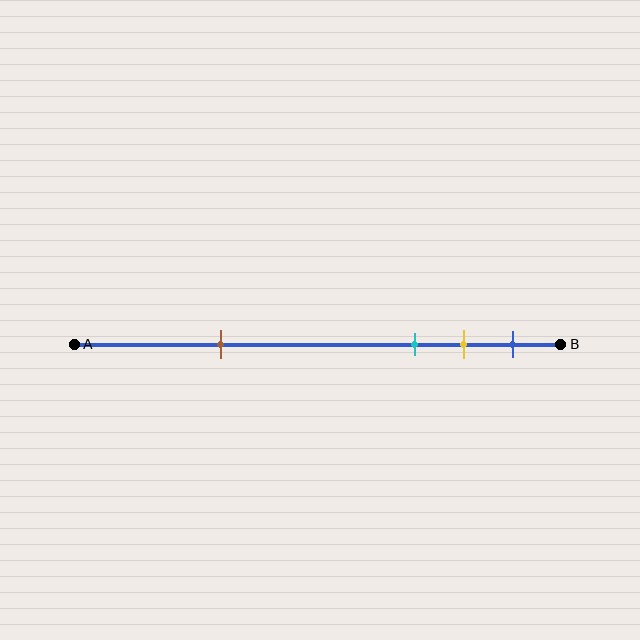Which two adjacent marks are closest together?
The yellow and blue marks are the closest adjacent pair.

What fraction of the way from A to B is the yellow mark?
The yellow mark is approximately 80% (0.8) of the way from A to B.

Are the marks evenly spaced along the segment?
No, the marks are not evenly spaced.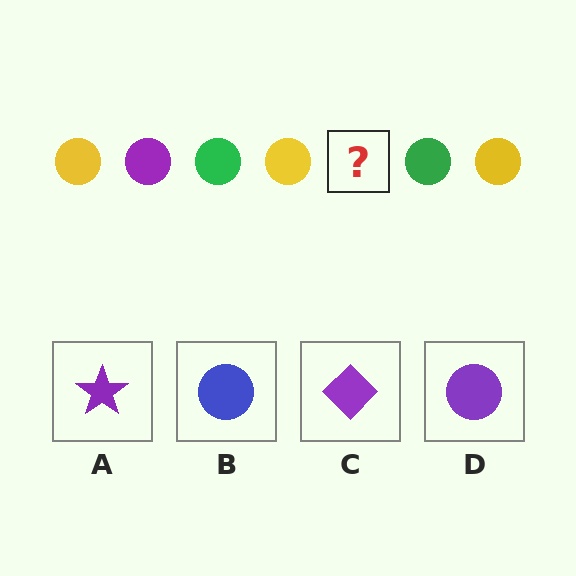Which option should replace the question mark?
Option D.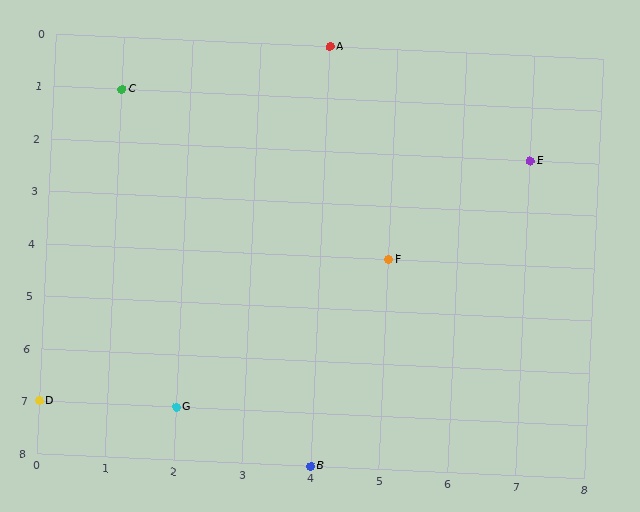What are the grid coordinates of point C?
Point C is at grid coordinates (1, 1).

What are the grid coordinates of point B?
Point B is at grid coordinates (4, 8).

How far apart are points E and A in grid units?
Points E and A are 3 columns and 2 rows apart (about 3.6 grid units diagonally).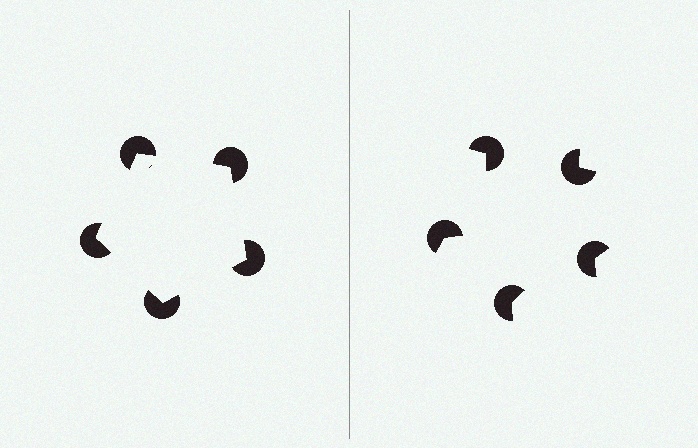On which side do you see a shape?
An illusory pentagon appears on the left side. On the right side the wedge cuts are rotated, so no coherent shape forms.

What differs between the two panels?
The pac-man discs are positioned identically on both sides; only the wedge orientations differ. On the left they align to a pentagon; on the right they are misaligned.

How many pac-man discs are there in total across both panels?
10 — 5 on each side.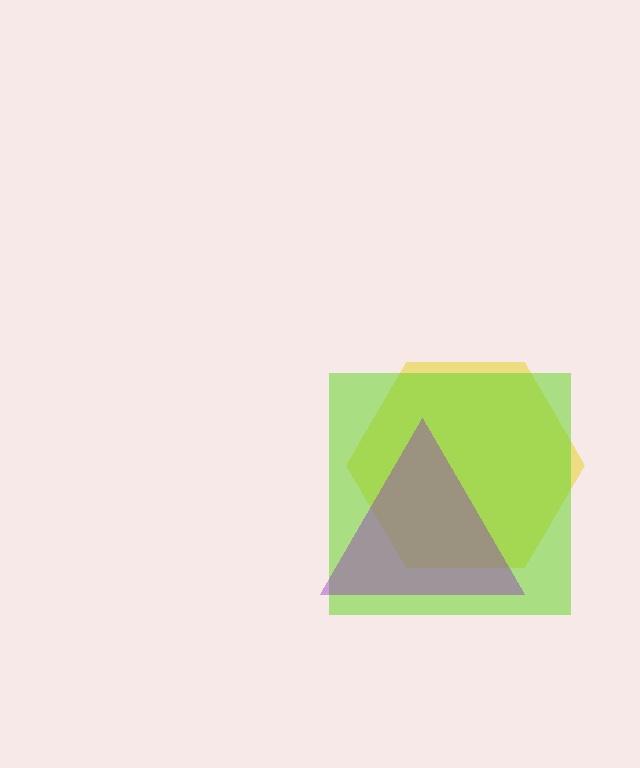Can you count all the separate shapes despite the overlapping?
Yes, there are 3 separate shapes.